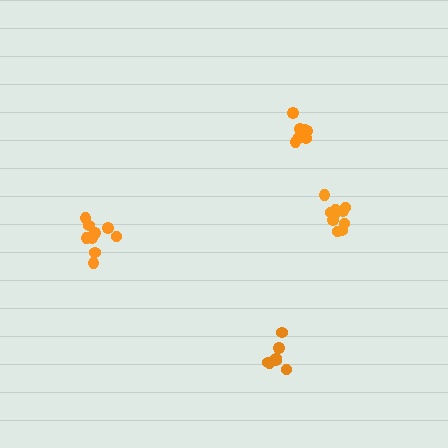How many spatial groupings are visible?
There are 4 spatial groupings.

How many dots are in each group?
Group 1: 9 dots, Group 2: 7 dots, Group 3: 7 dots, Group 4: 10 dots (33 total).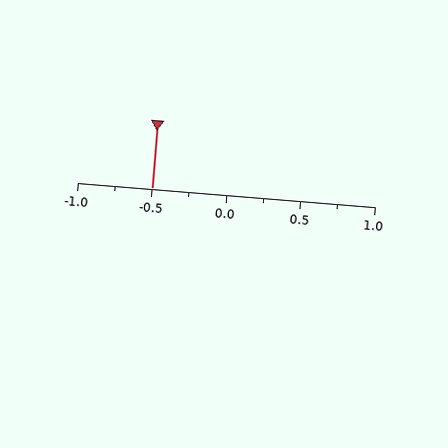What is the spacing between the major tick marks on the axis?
The major ticks are spaced 0.5 apart.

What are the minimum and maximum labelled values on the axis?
The axis runs from -1.0 to 1.0.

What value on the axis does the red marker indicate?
The marker indicates approximately -0.5.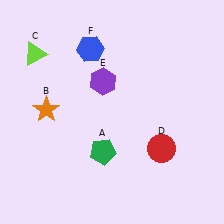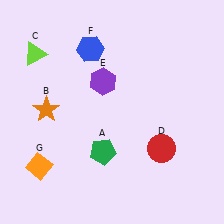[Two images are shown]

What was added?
An orange diamond (G) was added in Image 2.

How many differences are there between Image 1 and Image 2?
There is 1 difference between the two images.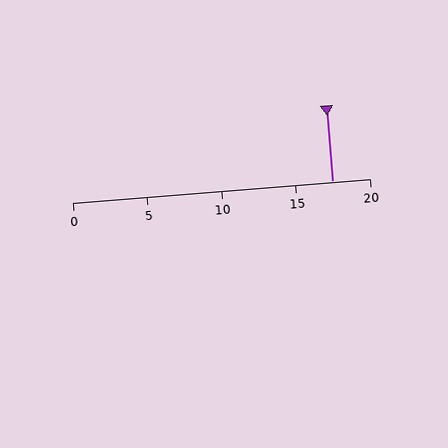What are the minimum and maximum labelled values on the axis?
The axis runs from 0 to 20.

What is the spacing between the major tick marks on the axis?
The major ticks are spaced 5 apart.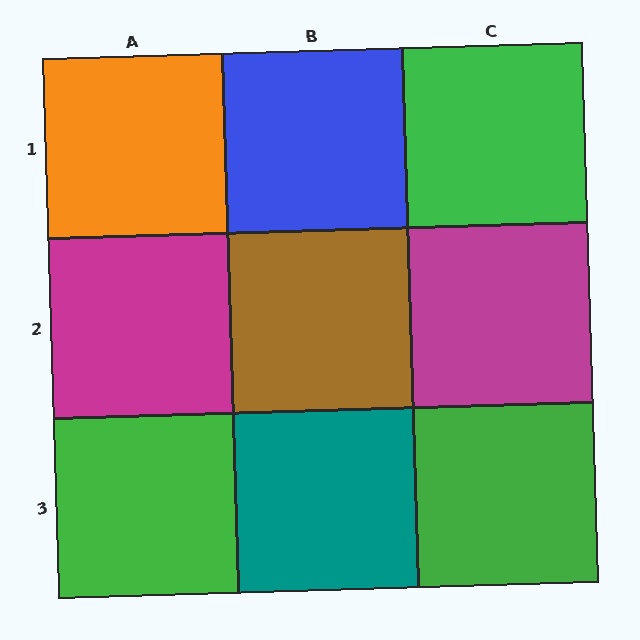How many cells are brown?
1 cell is brown.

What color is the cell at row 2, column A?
Magenta.